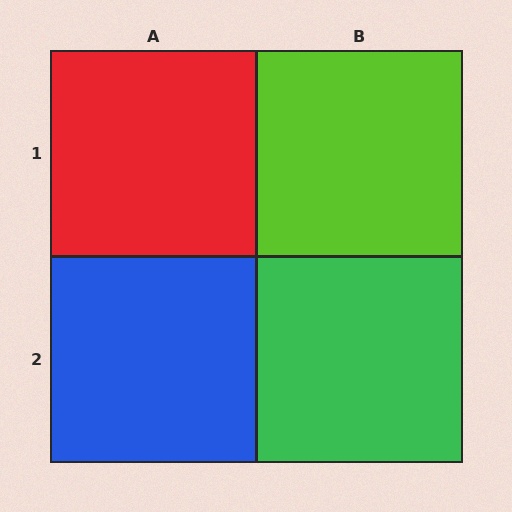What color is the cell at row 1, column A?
Red.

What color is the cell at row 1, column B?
Lime.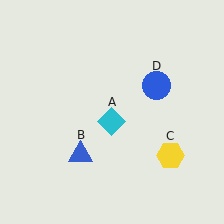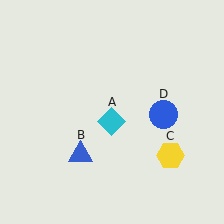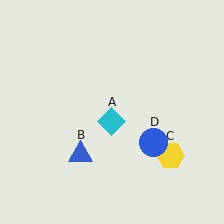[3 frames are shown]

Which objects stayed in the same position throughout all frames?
Cyan diamond (object A) and blue triangle (object B) and yellow hexagon (object C) remained stationary.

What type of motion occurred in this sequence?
The blue circle (object D) rotated clockwise around the center of the scene.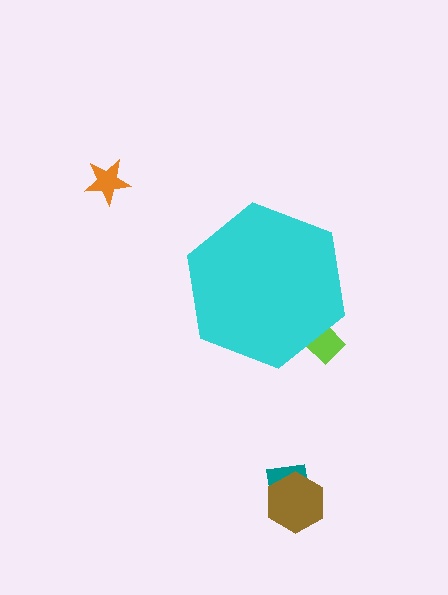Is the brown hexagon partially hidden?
No, the brown hexagon is fully visible.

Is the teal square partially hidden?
No, the teal square is fully visible.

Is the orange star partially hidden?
No, the orange star is fully visible.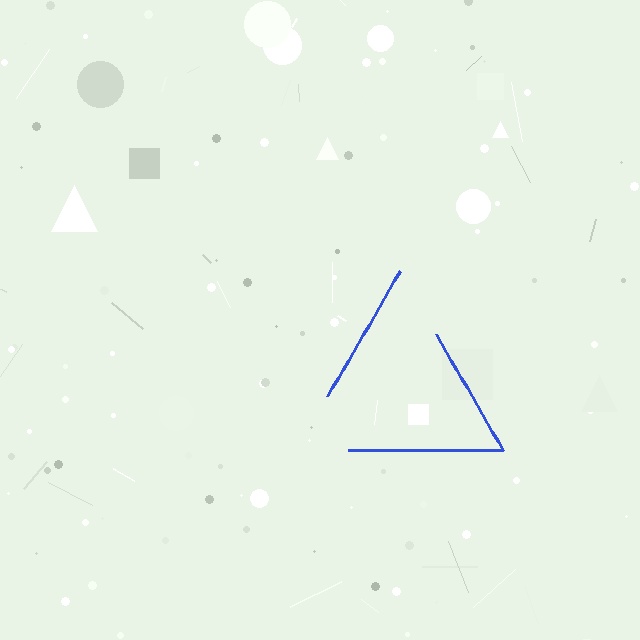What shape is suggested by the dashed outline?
The dashed outline suggests a triangle.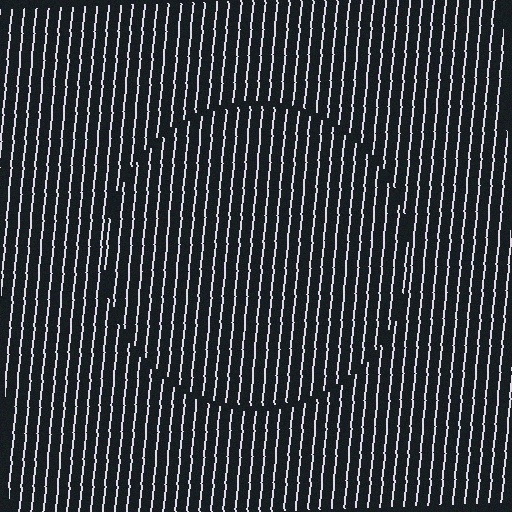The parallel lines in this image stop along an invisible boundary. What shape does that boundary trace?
An illusory circle. The interior of the shape contains the same grating, shifted by half a period — the contour is defined by the phase discontinuity where line-ends from the inner and outer gratings abut.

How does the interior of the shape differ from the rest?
The interior of the shape contains the same grating, shifted by half a period — the contour is defined by the phase discontinuity where line-ends from the inner and outer gratings abut.